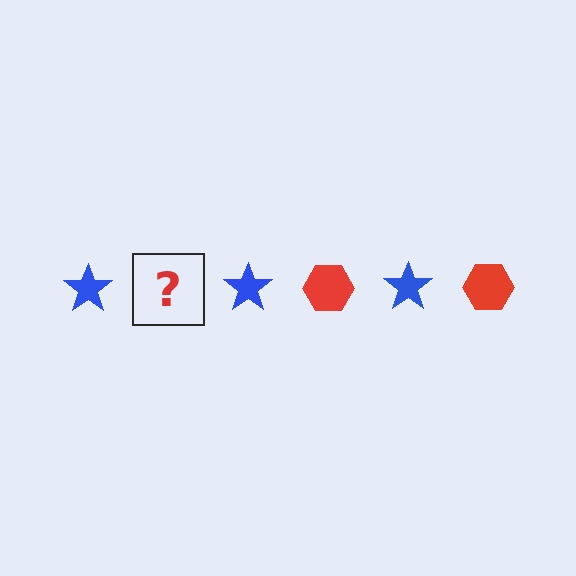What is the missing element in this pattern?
The missing element is a red hexagon.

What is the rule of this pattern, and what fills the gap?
The rule is that the pattern alternates between blue star and red hexagon. The gap should be filled with a red hexagon.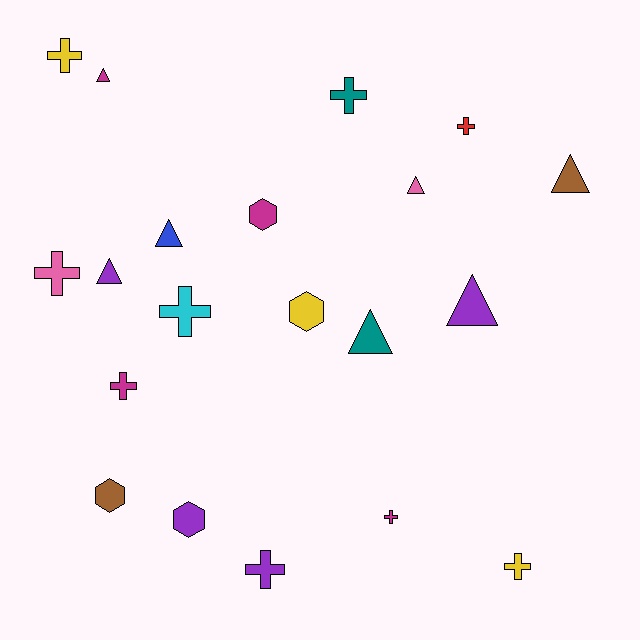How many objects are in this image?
There are 20 objects.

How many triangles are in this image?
There are 7 triangles.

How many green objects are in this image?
There are no green objects.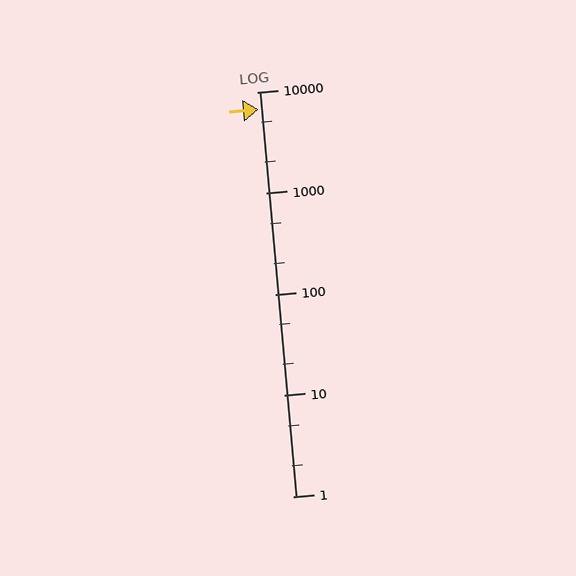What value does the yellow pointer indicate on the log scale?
The pointer indicates approximately 6700.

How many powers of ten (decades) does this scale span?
The scale spans 4 decades, from 1 to 10000.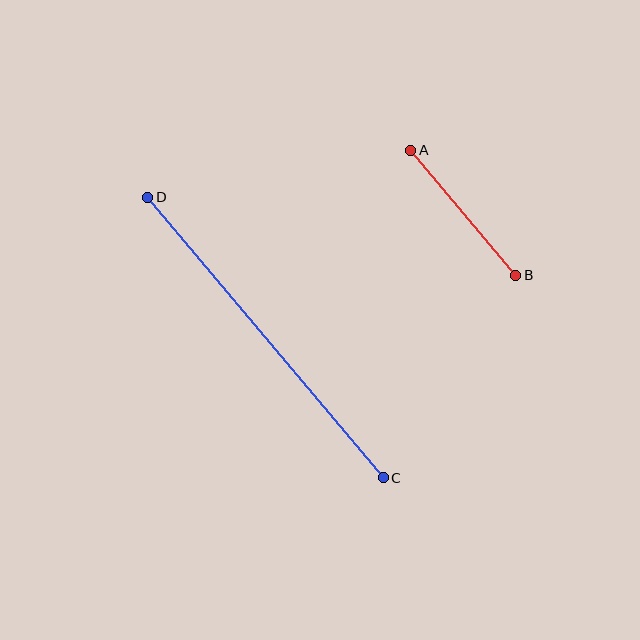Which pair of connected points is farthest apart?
Points C and D are farthest apart.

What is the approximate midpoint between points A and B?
The midpoint is at approximately (463, 213) pixels.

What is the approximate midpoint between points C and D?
The midpoint is at approximately (266, 337) pixels.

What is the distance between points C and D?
The distance is approximately 366 pixels.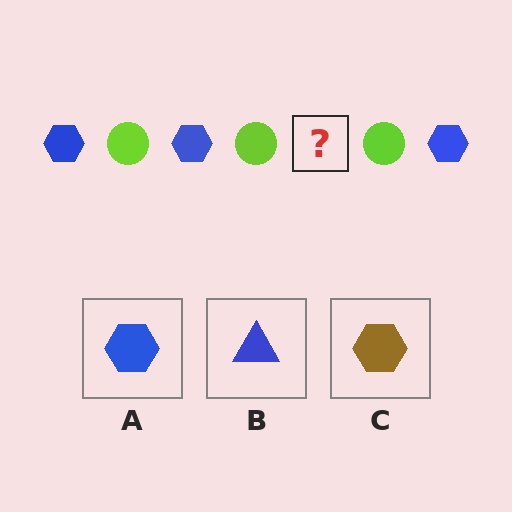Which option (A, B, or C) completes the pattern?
A.